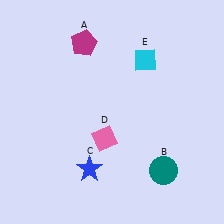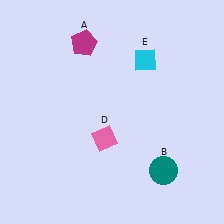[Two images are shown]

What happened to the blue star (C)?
The blue star (C) was removed in Image 2. It was in the bottom-left area of Image 1.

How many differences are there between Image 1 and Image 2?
There is 1 difference between the two images.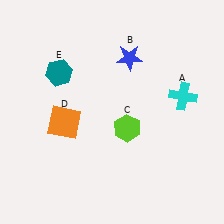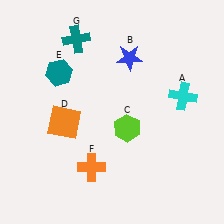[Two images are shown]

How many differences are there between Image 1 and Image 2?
There are 2 differences between the two images.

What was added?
An orange cross (F), a teal cross (G) were added in Image 2.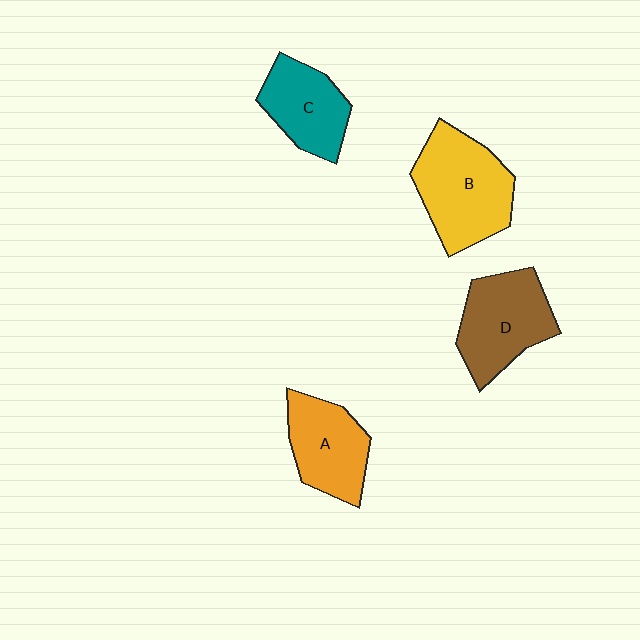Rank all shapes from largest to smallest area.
From largest to smallest: B (yellow), D (brown), A (orange), C (teal).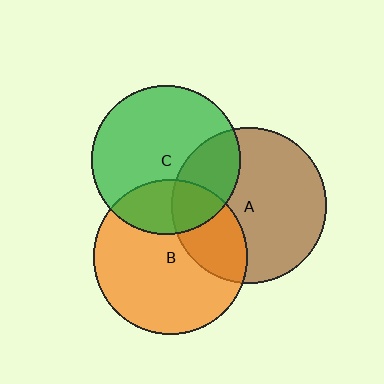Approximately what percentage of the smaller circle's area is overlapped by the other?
Approximately 25%.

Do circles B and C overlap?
Yes.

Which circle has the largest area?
Circle A (brown).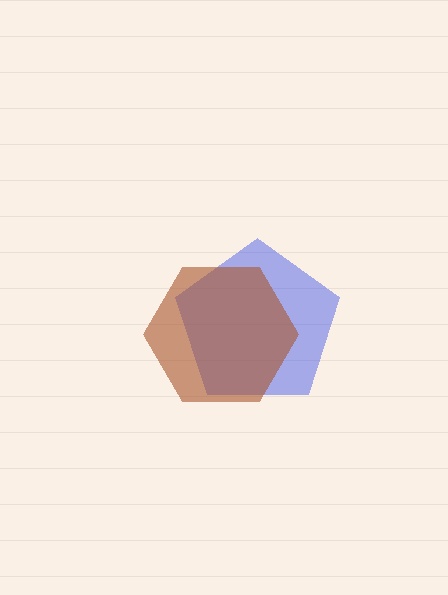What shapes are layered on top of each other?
The layered shapes are: a blue pentagon, a brown hexagon.